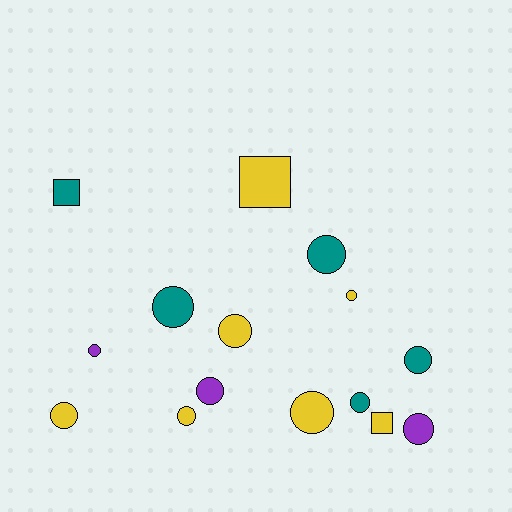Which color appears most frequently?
Yellow, with 7 objects.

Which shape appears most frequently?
Circle, with 12 objects.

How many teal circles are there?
There are 4 teal circles.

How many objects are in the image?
There are 15 objects.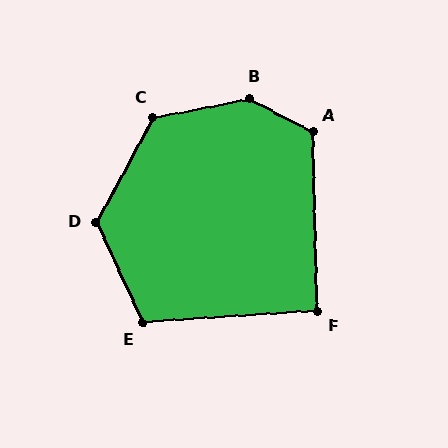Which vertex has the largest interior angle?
B, at approximately 141 degrees.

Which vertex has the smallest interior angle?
F, at approximately 92 degrees.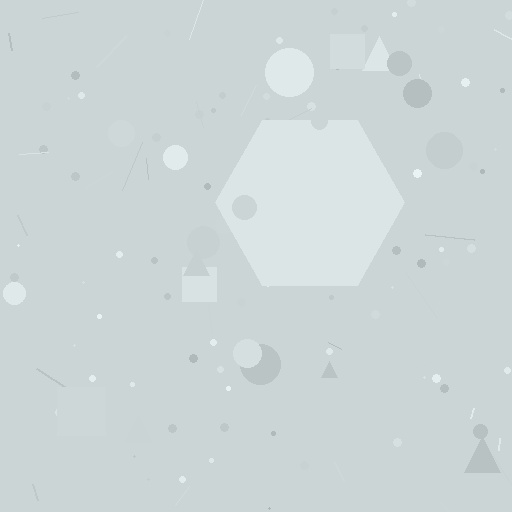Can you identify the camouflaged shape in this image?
The camouflaged shape is a hexagon.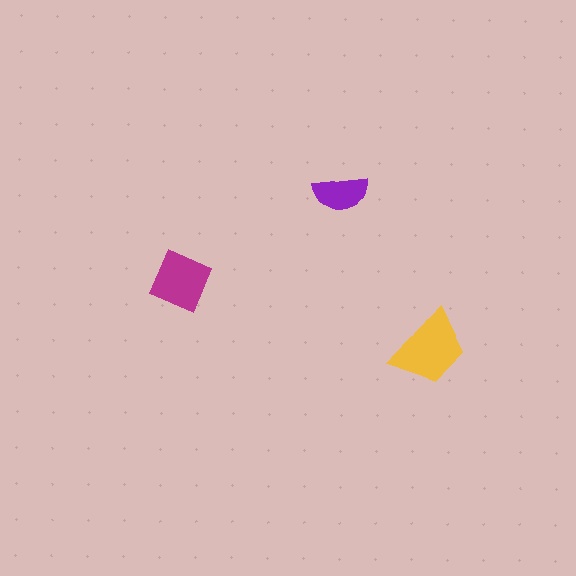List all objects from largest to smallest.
The yellow trapezoid, the magenta diamond, the purple semicircle.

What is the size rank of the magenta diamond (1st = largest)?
2nd.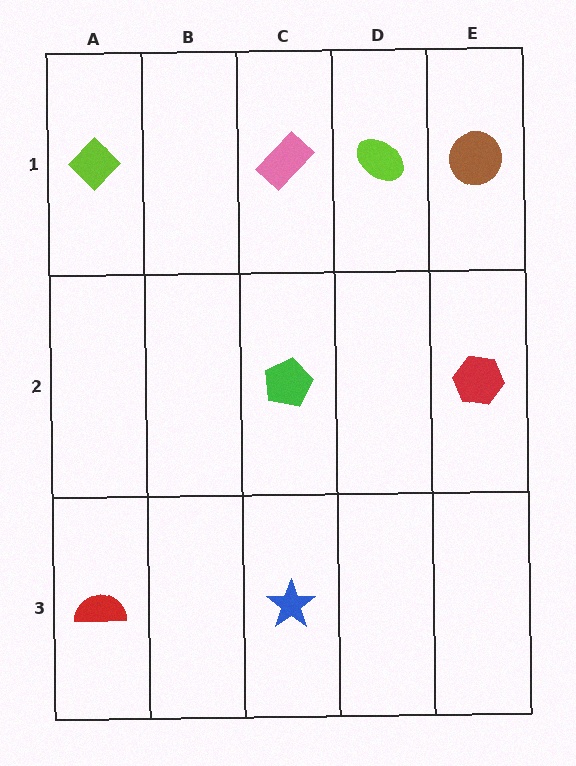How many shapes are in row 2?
2 shapes.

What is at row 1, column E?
A brown circle.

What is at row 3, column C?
A blue star.